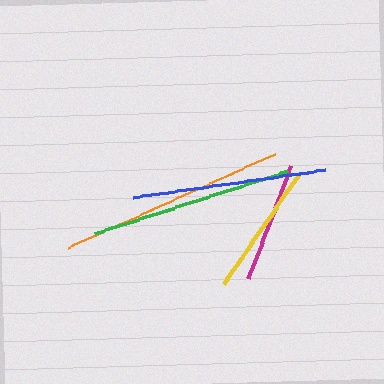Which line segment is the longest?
The orange line is the longest at approximately 228 pixels.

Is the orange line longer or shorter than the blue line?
The orange line is longer than the blue line.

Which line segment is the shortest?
The magenta line is the shortest at approximately 120 pixels.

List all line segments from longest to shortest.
From longest to shortest: orange, green, blue, yellow, magenta.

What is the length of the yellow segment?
The yellow segment is approximately 132 pixels long.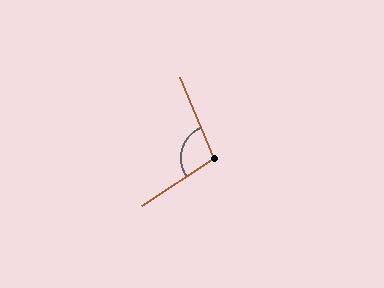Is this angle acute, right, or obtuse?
It is obtuse.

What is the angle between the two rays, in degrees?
Approximately 101 degrees.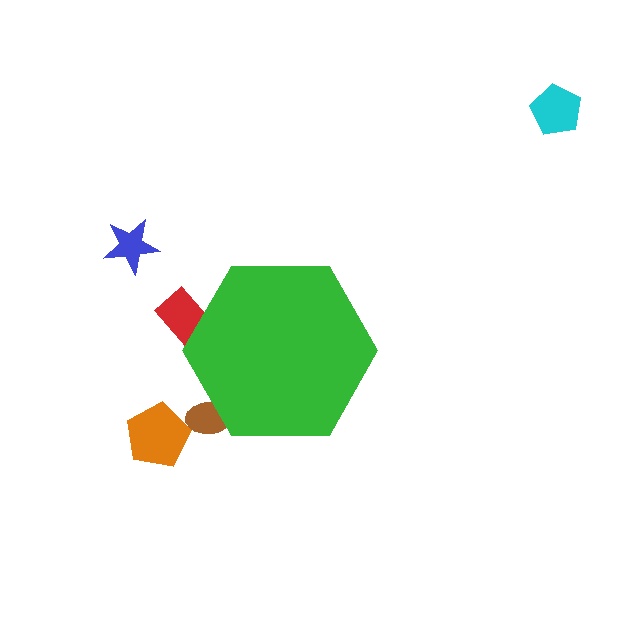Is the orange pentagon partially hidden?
No, the orange pentagon is fully visible.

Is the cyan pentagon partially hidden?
No, the cyan pentagon is fully visible.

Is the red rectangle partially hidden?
Yes, the red rectangle is partially hidden behind the green hexagon.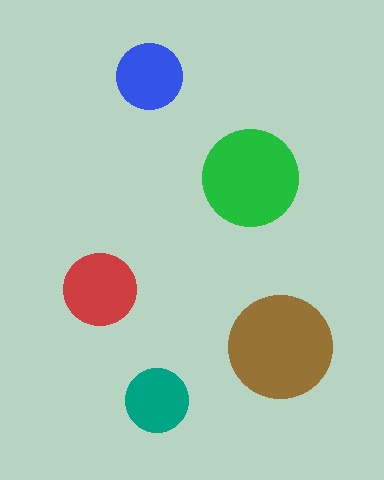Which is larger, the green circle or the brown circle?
The brown one.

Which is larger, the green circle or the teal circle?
The green one.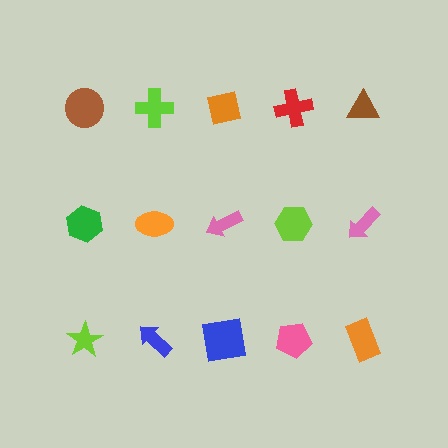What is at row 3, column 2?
A blue arrow.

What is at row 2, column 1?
A green hexagon.